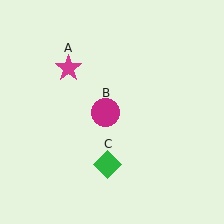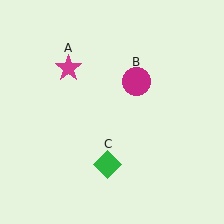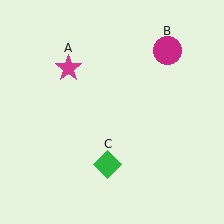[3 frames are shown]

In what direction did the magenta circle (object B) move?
The magenta circle (object B) moved up and to the right.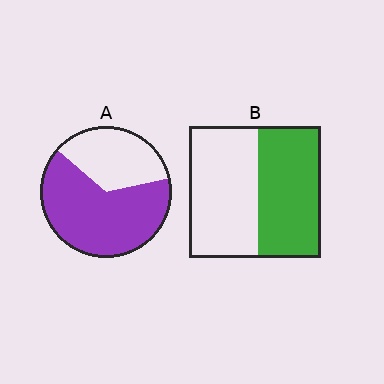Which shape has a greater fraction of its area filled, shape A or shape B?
Shape A.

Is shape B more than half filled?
Roughly half.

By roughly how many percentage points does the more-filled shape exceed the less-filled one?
By roughly 15 percentage points (A over B).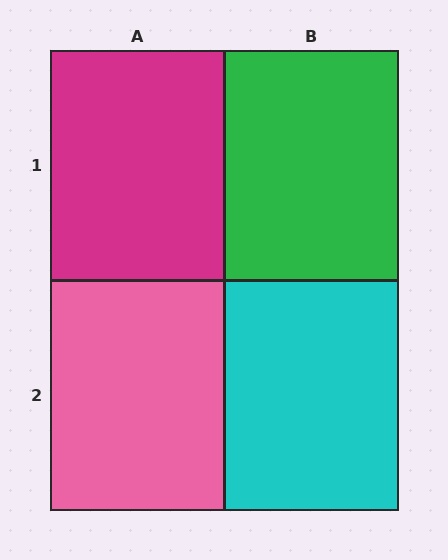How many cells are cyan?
1 cell is cyan.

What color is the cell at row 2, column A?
Pink.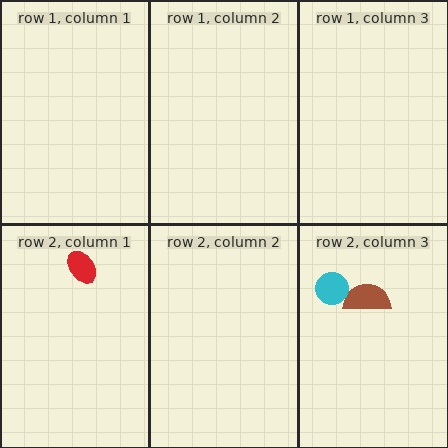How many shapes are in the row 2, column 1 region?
1.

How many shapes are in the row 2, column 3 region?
2.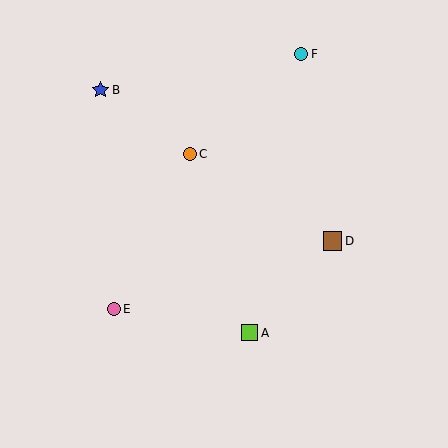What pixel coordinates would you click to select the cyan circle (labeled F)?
Click at (301, 54) to select the cyan circle F.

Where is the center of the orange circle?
The center of the orange circle is at (190, 154).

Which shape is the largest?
The brown square (labeled D) is the largest.